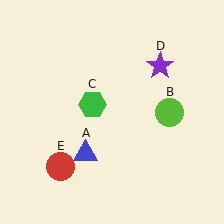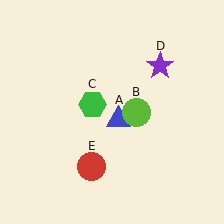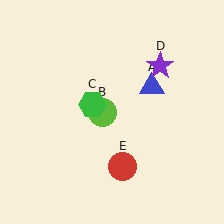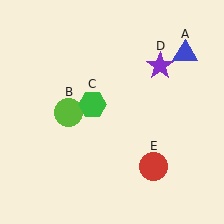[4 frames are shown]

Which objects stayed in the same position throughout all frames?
Green hexagon (object C) and purple star (object D) remained stationary.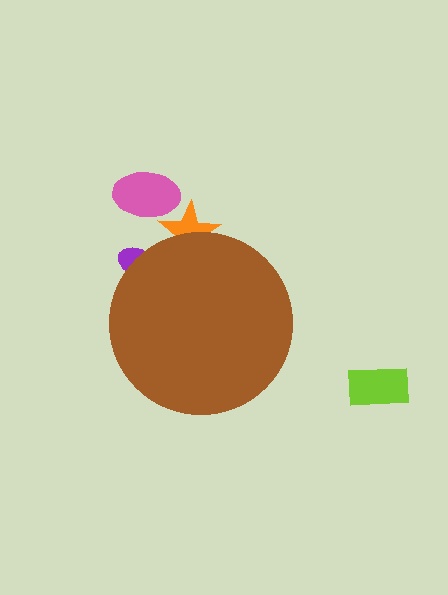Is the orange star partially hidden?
Yes, the orange star is partially hidden behind the brown circle.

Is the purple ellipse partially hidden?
Yes, the purple ellipse is partially hidden behind the brown circle.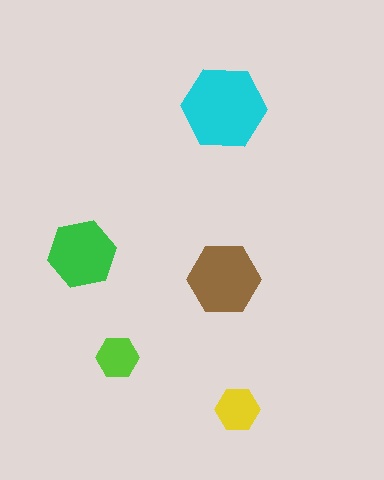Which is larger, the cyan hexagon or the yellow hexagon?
The cyan one.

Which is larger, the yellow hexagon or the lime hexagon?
The yellow one.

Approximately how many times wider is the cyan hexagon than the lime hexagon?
About 2 times wider.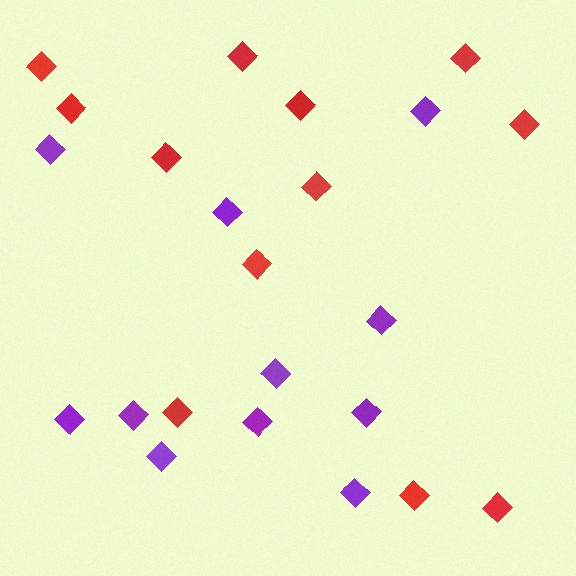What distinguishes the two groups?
There are 2 groups: one group of purple diamonds (11) and one group of red diamonds (12).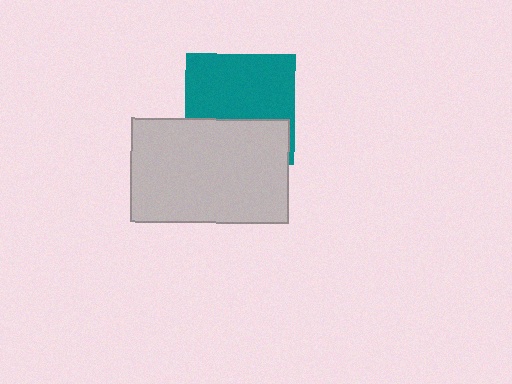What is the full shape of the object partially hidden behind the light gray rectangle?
The partially hidden object is a teal square.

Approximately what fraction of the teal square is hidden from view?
Roughly 40% of the teal square is hidden behind the light gray rectangle.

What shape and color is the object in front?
The object in front is a light gray rectangle.